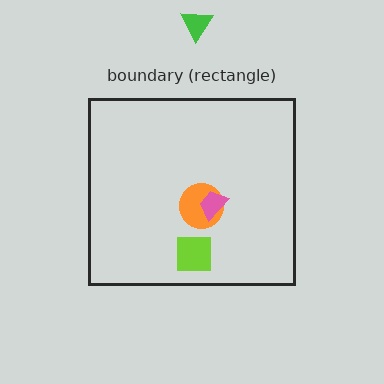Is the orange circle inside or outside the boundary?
Inside.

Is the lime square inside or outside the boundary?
Inside.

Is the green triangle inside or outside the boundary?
Outside.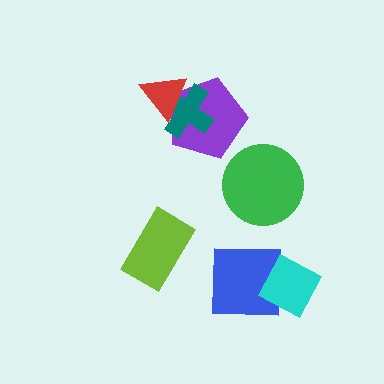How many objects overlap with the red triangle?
2 objects overlap with the red triangle.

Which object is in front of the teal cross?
The red triangle is in front of the teal cross.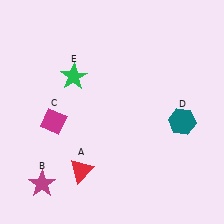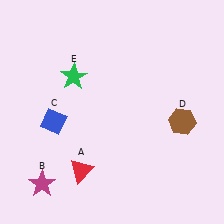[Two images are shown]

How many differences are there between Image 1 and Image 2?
There are 2 differences between the two images.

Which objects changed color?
C changed from magenta to blue. D changed from teal to brown.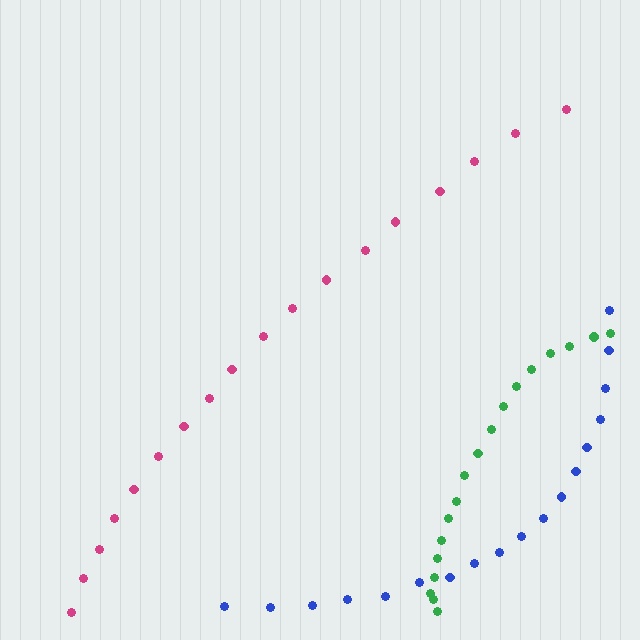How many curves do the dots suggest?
There are 3 distinct paths.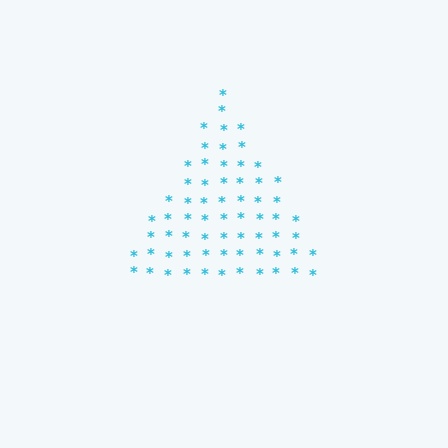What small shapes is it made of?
It is made of small asterisks.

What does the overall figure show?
The overall figure shows a triangle.